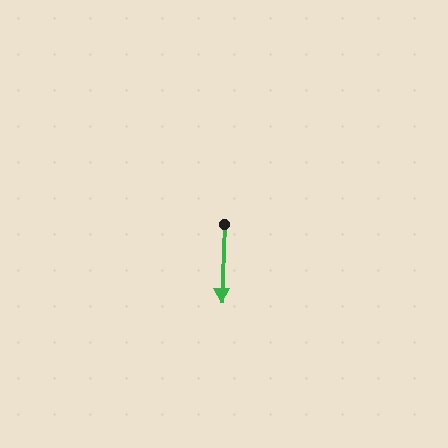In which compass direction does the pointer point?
South.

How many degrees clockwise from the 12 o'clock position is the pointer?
Approximately 182 degrees.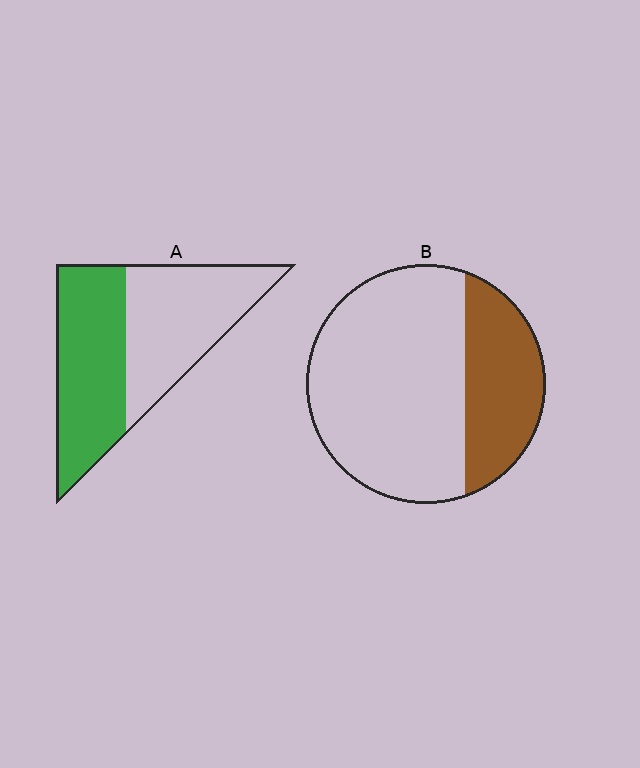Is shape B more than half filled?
No.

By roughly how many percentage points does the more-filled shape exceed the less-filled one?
By roughly 20 percentage points (A over B).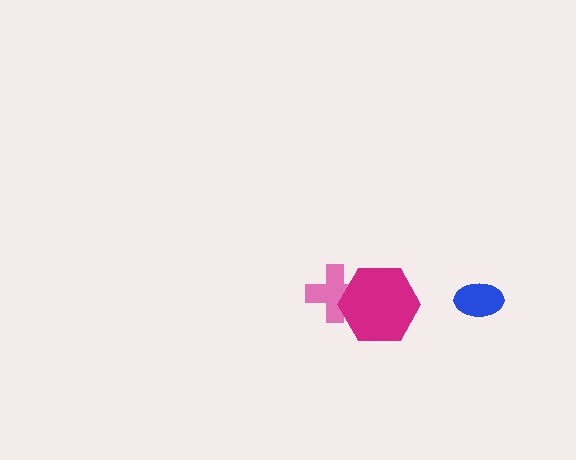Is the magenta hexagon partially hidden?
No, no other shape covers it.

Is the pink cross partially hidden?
Yes, it is partially covered by another shape.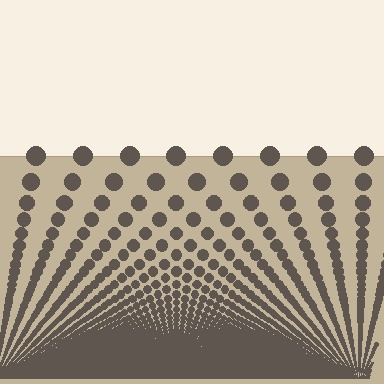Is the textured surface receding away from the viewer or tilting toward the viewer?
The surface appears to tilt toward the viewer. Texture elements get larger and sparser toward the top.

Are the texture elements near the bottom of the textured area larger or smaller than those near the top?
Smaller. The gradient is inverted — elements near the bottom are smaller and denser.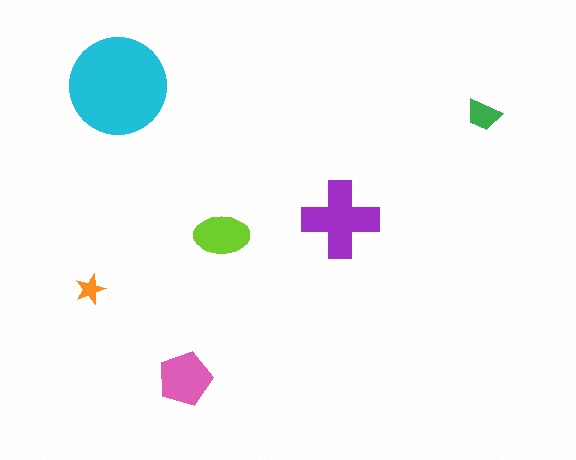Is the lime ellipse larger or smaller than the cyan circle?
Smaller.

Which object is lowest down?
The pink pentagon is bottommost.